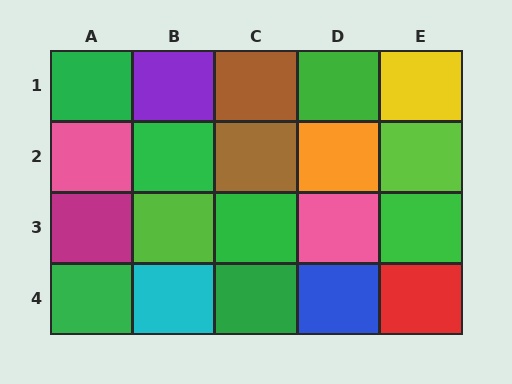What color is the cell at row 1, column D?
Green.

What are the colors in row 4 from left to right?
Green, cyan, green, blue, red.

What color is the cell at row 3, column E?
Green.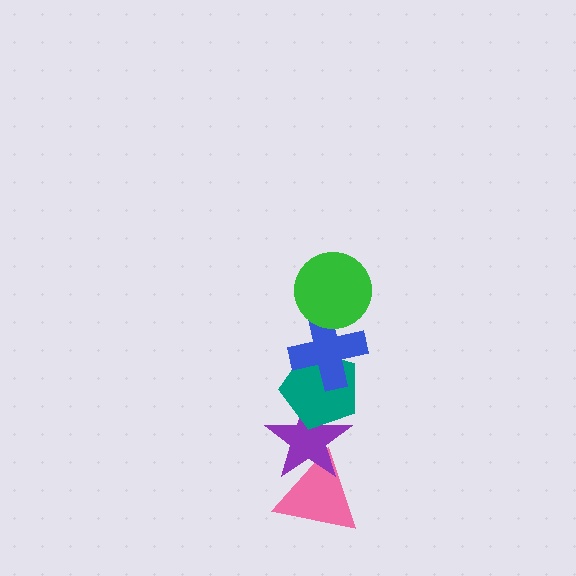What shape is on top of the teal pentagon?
The blue cross is on top of the teal pentagon.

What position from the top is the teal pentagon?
The teal pentagon is 3rd from the top.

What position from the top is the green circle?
The green circle is 1st from the top.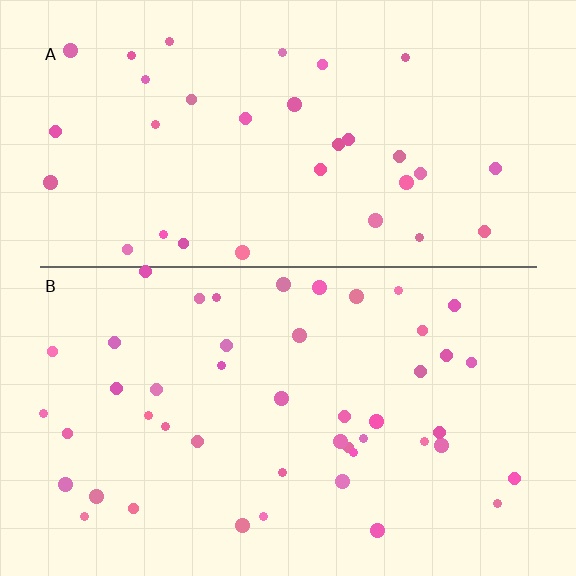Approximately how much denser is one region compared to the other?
Approximately 1.4× — region B over region A.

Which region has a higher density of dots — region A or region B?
B (the bottom).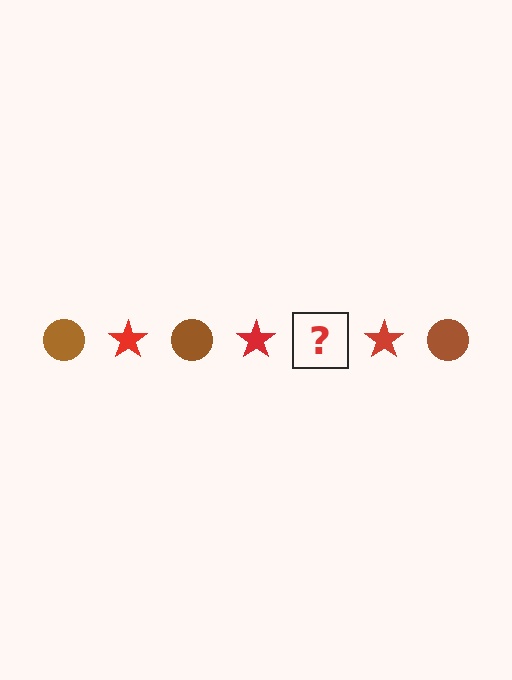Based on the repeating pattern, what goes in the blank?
The blank should be a brown circle.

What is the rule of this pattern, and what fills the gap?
The rule is that the pattern alternates between brown circle and red star. The gap should be filled with a brown circle.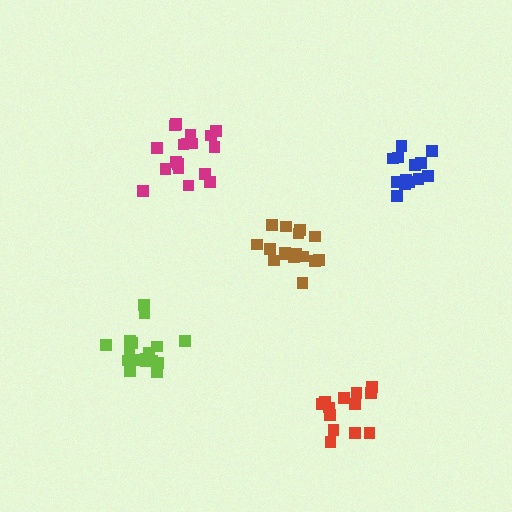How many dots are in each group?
Group 1: 13 dots, Group 2: 16 dots, Group 3: 18 dots, Group 4: 18 dots, Group 5: 13 dots (78 total).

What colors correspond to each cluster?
The clusters are colored: blue, brown, magenta, lime, red.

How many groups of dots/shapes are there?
There are 5 groups.